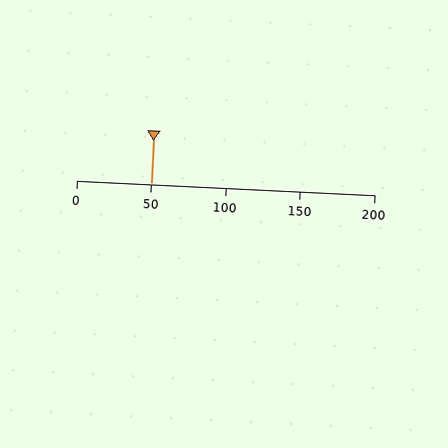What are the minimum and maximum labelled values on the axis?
The axis runs from 0 to 200.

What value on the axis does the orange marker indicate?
The marker indicates approximately 50.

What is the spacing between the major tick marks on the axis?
The major ticks are spaced 50 apart.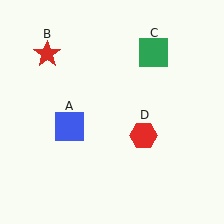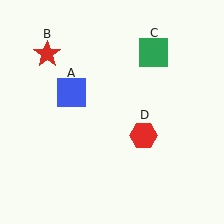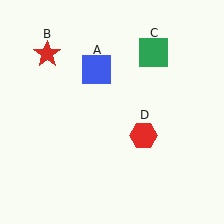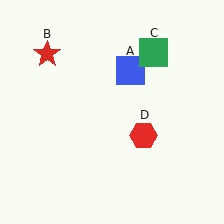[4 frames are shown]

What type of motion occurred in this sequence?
The blue square (object A) rotated clockwise around the center of the scene.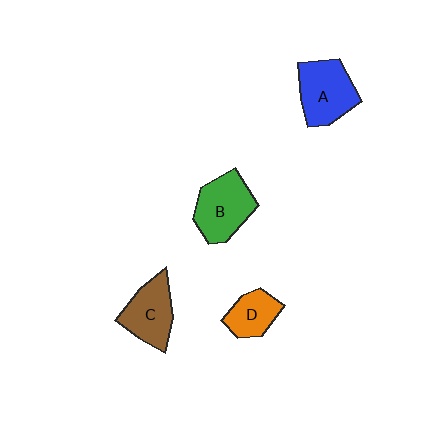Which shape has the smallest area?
Shape D (orange).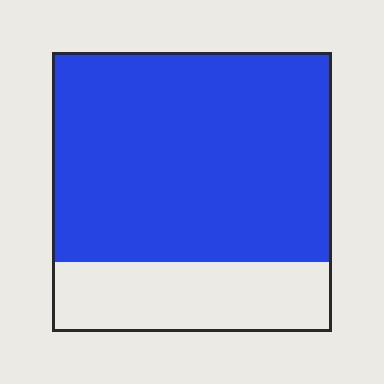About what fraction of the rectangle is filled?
About three quarters (3/4).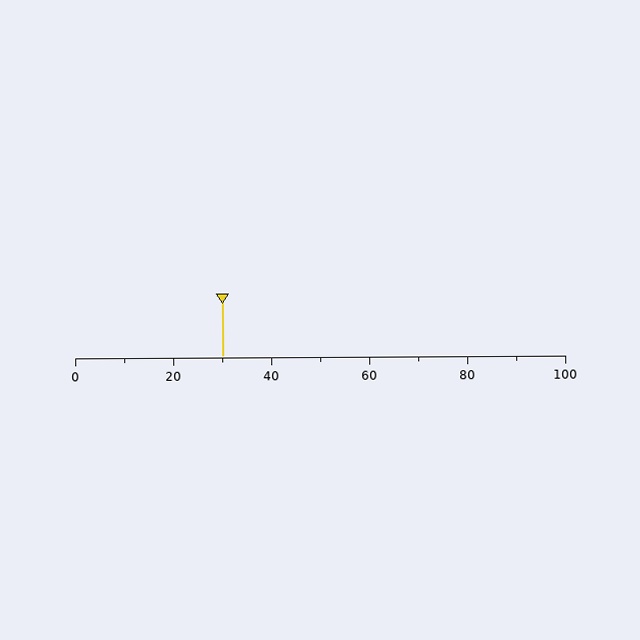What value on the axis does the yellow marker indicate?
The marker indicates approximately 30.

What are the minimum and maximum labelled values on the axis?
The axis runs from 0 to 100.